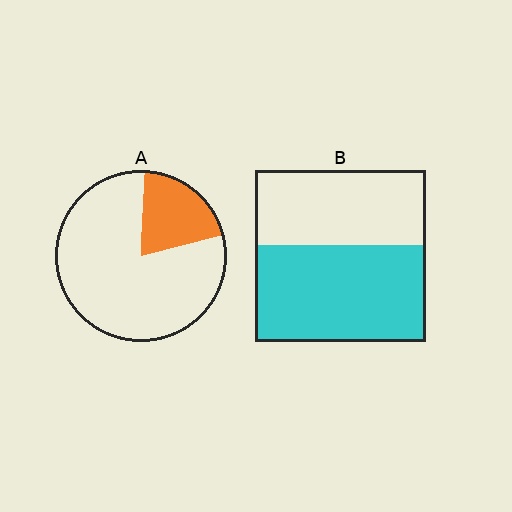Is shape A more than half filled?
No.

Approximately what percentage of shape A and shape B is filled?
A is approximately 20% and B is approximately 55%.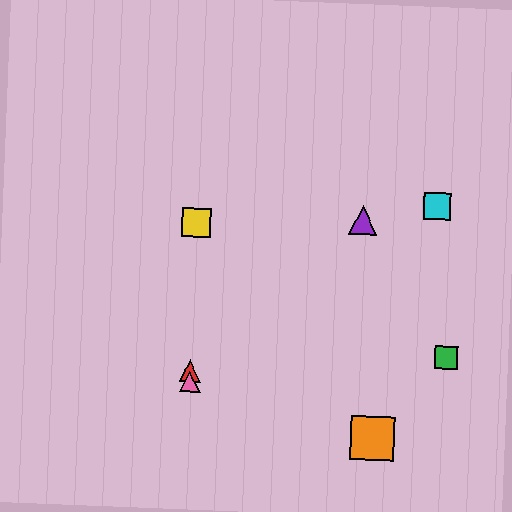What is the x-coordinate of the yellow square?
The yellow square is at x≈196.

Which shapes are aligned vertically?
The red triangle, the blue square, the yellow square, the pink triangle are aligned vertically.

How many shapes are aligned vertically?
4 shapes (the red triangle, the blue square, the yellow square, the pink triangle) are aligned vertically.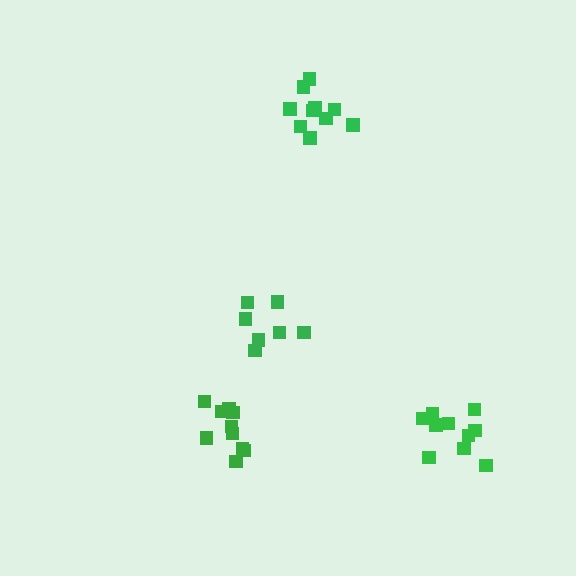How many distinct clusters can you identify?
There are 4 distinct clusters.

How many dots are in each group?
Group 1: 10 dots, Group 2: 7 dots, Group 3: 10 dots, Group 4: 10 dots (37 total).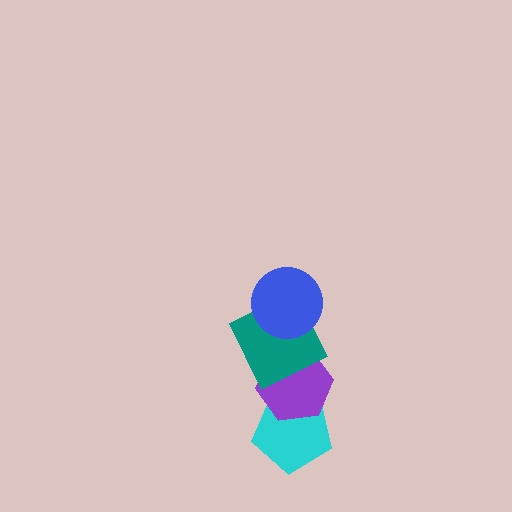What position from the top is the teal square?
The teal square is 2nd from the top.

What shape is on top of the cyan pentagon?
The purple hexagon is on top of the cyan pentagon.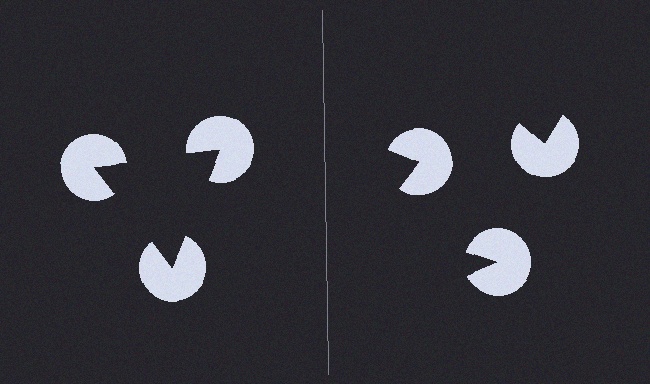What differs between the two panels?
The pac-man discs are positioned identically on both sides; only the wedge orientations differ. On the left they align to a triangle; on the right they are misaligned.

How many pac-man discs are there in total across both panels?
6 — 3 on each side.